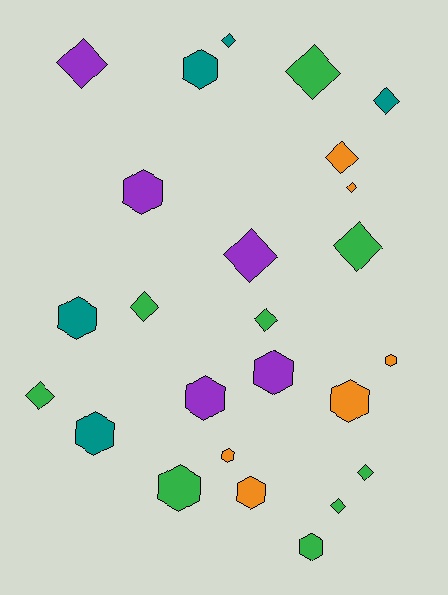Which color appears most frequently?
Green, with 9 objects.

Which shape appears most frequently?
Diamond, with 13 objects.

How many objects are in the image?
There are 25 objects.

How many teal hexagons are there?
There are 3 teal hexagons.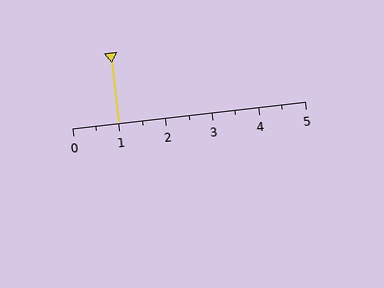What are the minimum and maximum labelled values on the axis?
The axis runs from 0 to 5.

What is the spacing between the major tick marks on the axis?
The major ticks are spaced 1 apart.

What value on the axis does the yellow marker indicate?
The marker indicates approximately 1.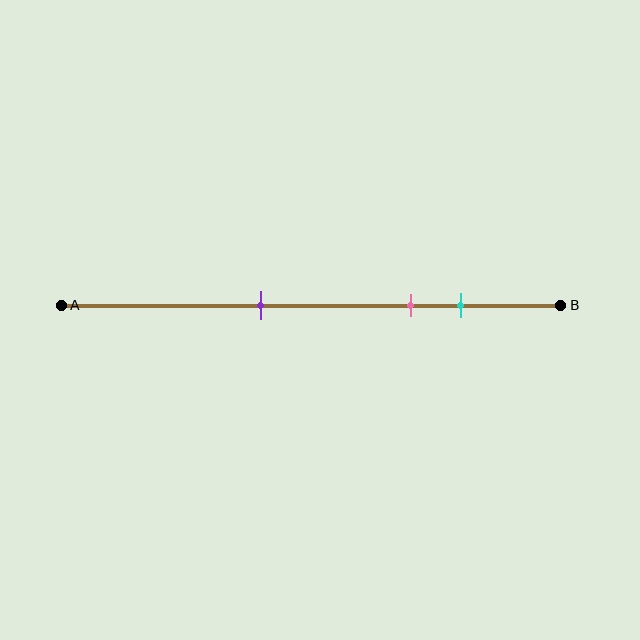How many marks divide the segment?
There are 3 marks dividing the segment.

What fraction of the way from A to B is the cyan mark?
The cyan mark is approximately 80% (0.8) of the way from A to B.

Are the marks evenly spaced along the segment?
No, the marks are not evenly spaced.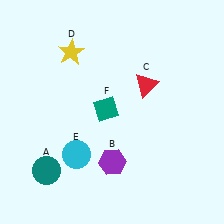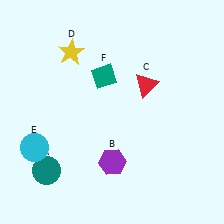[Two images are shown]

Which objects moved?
The objects that moved are: the cyan circle (E), the teal diamond (F).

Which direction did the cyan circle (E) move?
The cyan circle (E) moved left.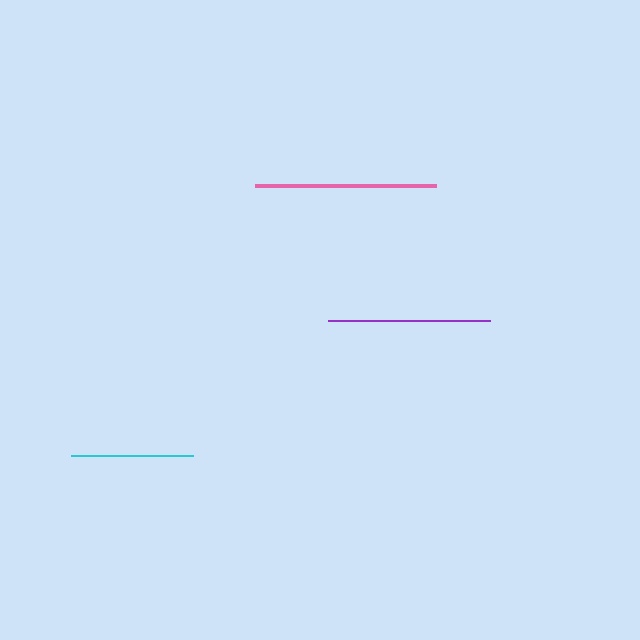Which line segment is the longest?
The pink line is the longest at approximately 181 pixels.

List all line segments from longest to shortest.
From longest to shortest: pink, purple, cyan.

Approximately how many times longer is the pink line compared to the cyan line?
The pink line is approximately 1.5 times the length of the cyan line.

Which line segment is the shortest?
The cyan line is the shortest at approximately 123 pixels.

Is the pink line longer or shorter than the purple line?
The pink line is longer than the purple line.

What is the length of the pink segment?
The pink segment is approximately 181 pixels long.